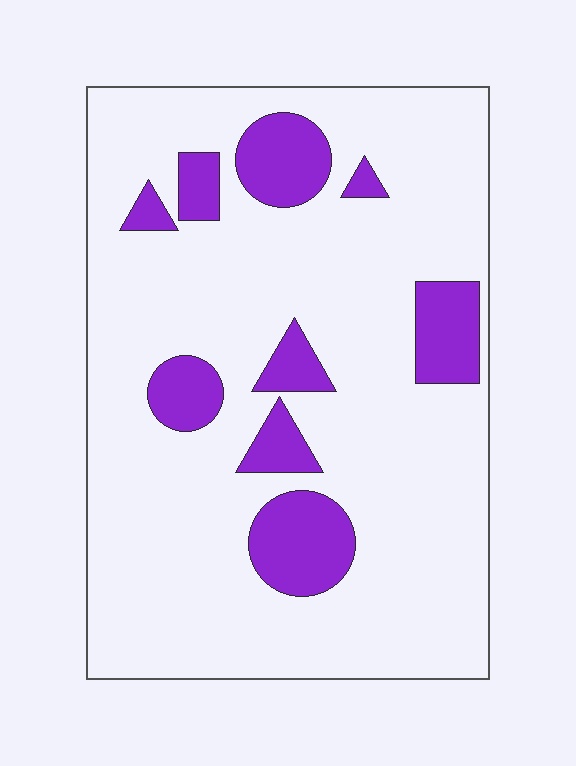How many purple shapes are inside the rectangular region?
9.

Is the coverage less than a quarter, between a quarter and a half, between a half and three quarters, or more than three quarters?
Less than a quarter.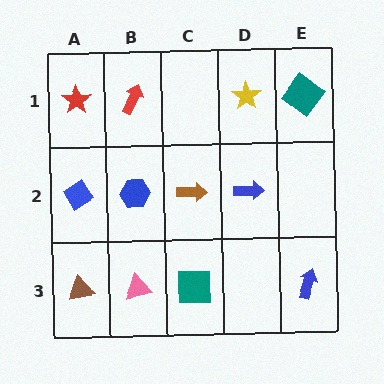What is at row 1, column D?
A yellow star.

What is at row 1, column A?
A red star.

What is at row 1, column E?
A teal diamond.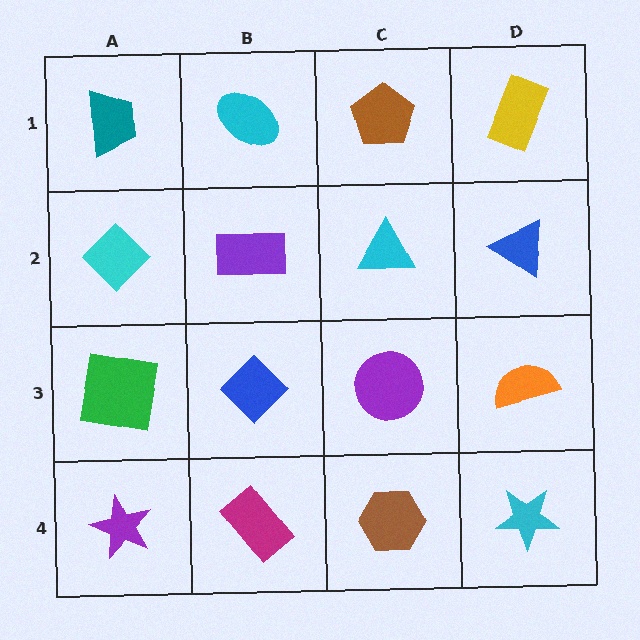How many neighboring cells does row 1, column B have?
3.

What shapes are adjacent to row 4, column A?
A green square (row 3, column A), a magenta rectangle (row 4, column B).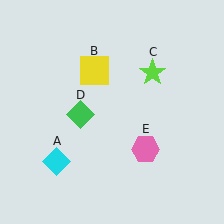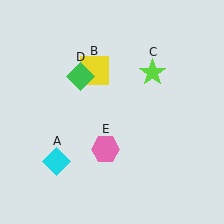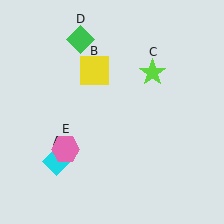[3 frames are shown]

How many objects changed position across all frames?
2 objects changed position: green diamond (object D), pink hexagon (object E).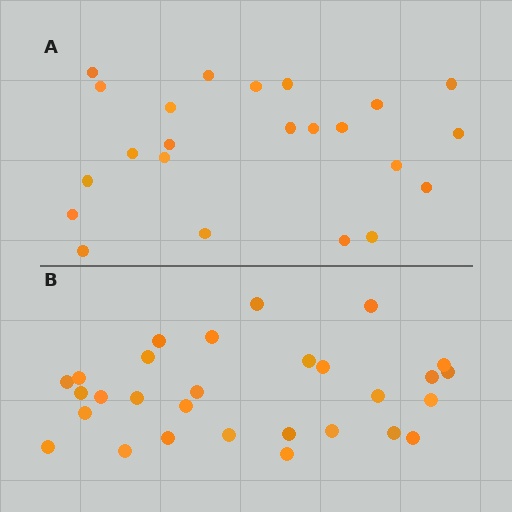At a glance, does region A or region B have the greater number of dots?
Region B (the bottom region) has more dots.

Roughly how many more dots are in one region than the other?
Region B has about 6 more dots than region A.